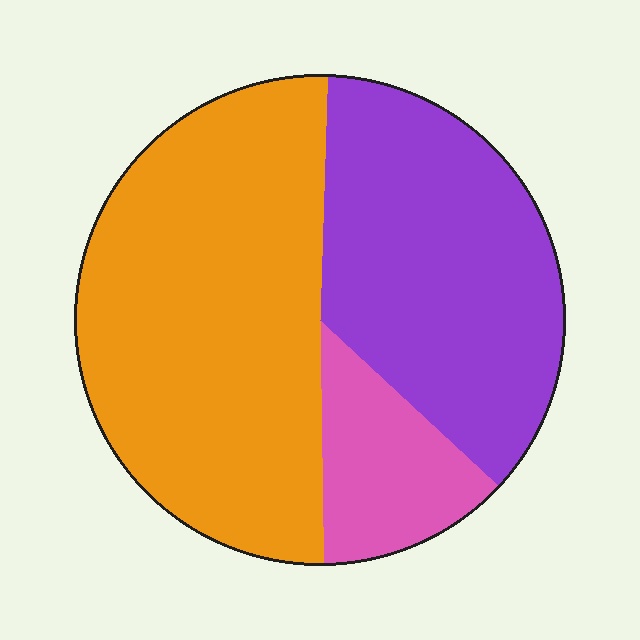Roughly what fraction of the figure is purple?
Purple covers around 35% of the figure.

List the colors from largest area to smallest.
From largest to smallest: orange, purple, pink.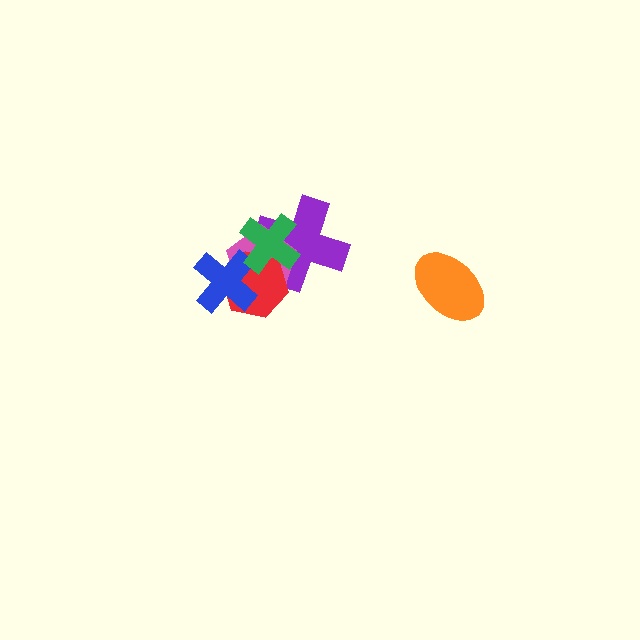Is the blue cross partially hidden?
Yes, it is partially covered by another shape.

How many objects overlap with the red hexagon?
4 objects overlap with the red hexagon.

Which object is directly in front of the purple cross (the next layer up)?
The pink pentagon is directly in front of the purple cross.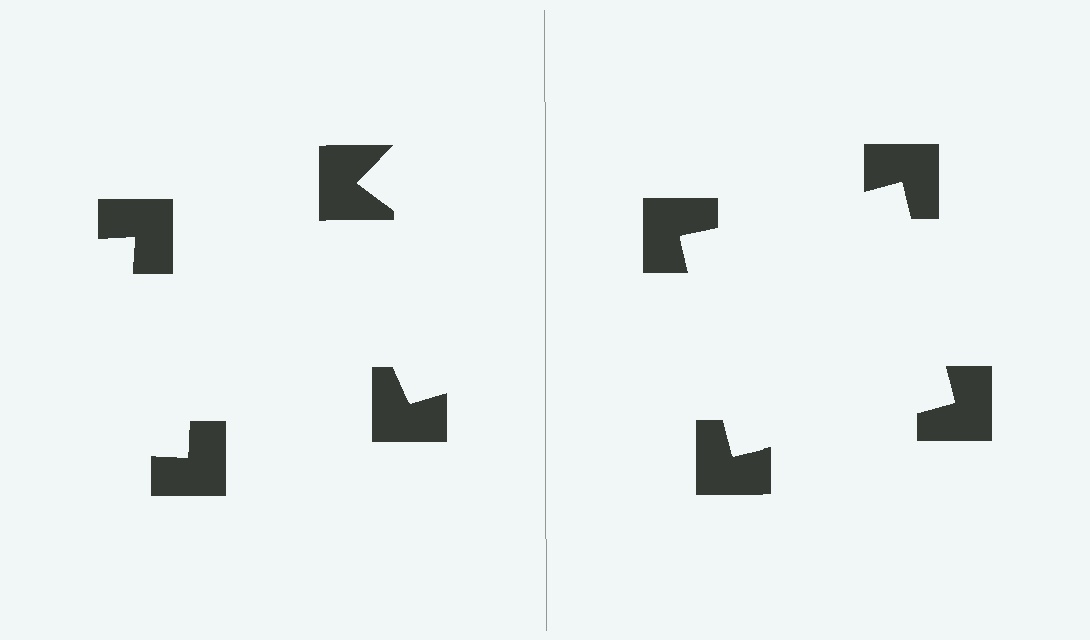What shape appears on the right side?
An illusory square.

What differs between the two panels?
The notched squares are positioned identically on both sides; only the wedge orientations differ. On the right they align to a square; on the left they are misaligned.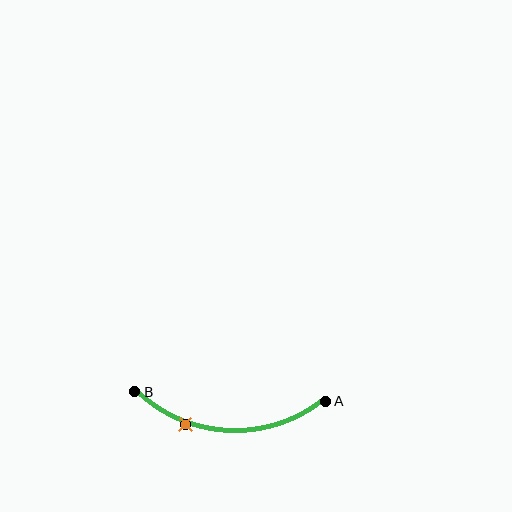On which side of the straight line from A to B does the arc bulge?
The arc bulges below the straight line connecting A and B.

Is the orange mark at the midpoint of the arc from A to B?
No. The orange mark lies on the arc but is closer to endpoint B. The arc midpoint would be at the point on the curve equidistant along the arc from both A and B.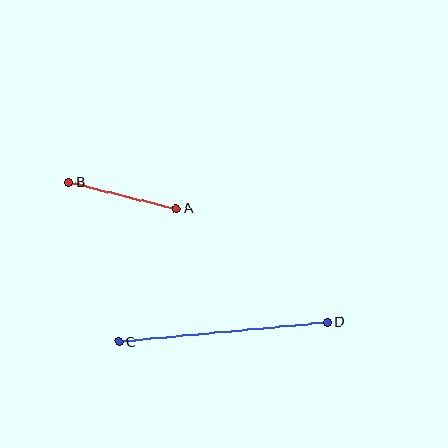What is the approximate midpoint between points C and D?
The midpoint is at approximately (223, 332) pixels.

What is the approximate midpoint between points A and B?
The midpoint is at approximately (122, 195) pixels.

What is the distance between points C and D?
The distance is approximately 210 pixels.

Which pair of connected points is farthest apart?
Points C and D are farthest apart.